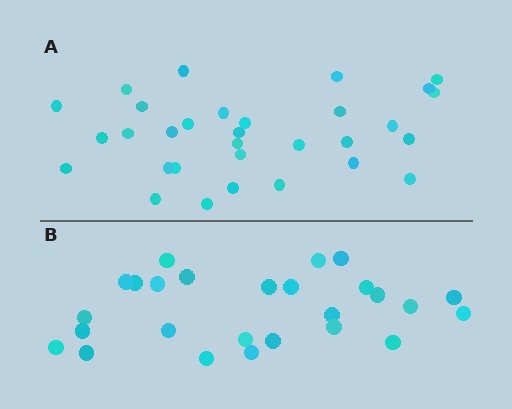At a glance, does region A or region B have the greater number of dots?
Region A (the top region) has more dots.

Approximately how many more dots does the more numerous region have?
Region A has about 5 more dots than region B.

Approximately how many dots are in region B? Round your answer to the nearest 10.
About 30 dots. (The exact count is 26, which rounds to 30.)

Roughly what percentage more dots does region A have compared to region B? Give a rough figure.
About 20% more.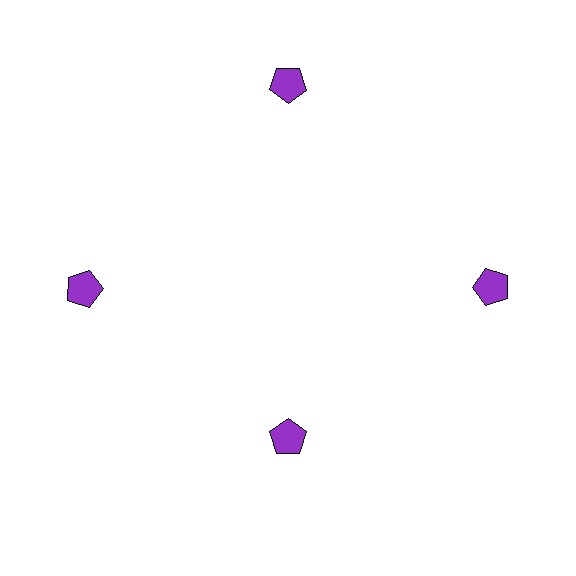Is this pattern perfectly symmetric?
No. The 4 purple pentagons are arranged in a ring, but one element near the 6 o'clock position is pulled inward toward the center, breaking the 4-fold rotational symmetry.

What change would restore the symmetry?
The symmetry would be restored by moving it outward, back onto the ring so that all 4 pentagons sit at equal angles and equal distance from the center.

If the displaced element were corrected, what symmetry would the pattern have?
It would have 4-fold rotational symmetry — the pattern would map onto itself every 90 degrees.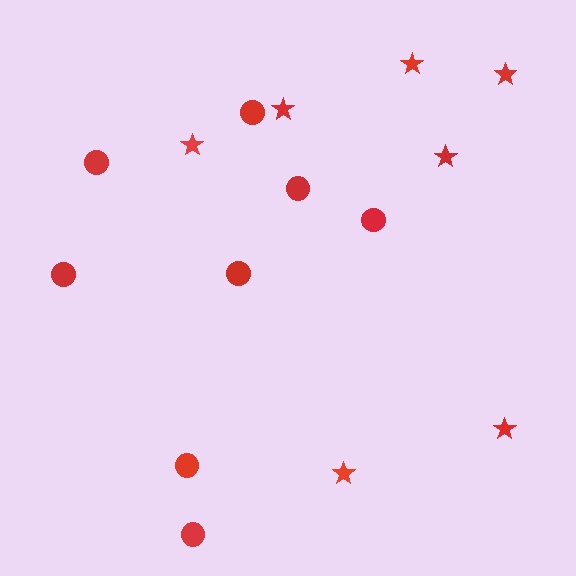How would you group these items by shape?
There are 2 groups: one group of stars (7) and one group of circles (8).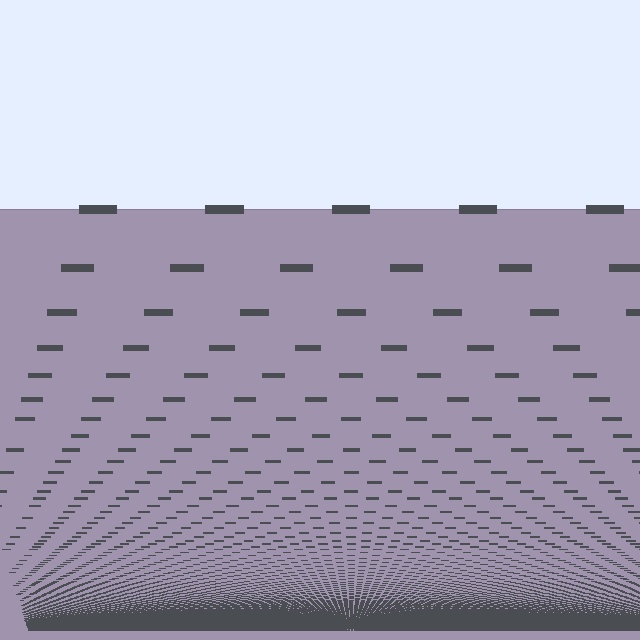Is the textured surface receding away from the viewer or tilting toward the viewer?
The surface appears to tilt toward the viewer. Texture elements get larger and sparser toward the top.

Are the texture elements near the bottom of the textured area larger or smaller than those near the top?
Smaller. The gradient is inverted — elements near the bottom are smaller and denser.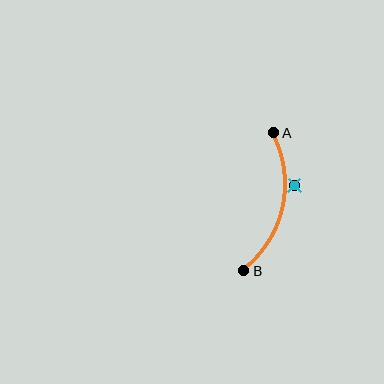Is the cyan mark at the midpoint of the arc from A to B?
No — the cyan mark does not lie on the arc at all. It sits slightly outside the curve.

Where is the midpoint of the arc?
The arc midpoint is the point on the curve farthest from the straight line joining A and B. It sits to the right of that line.